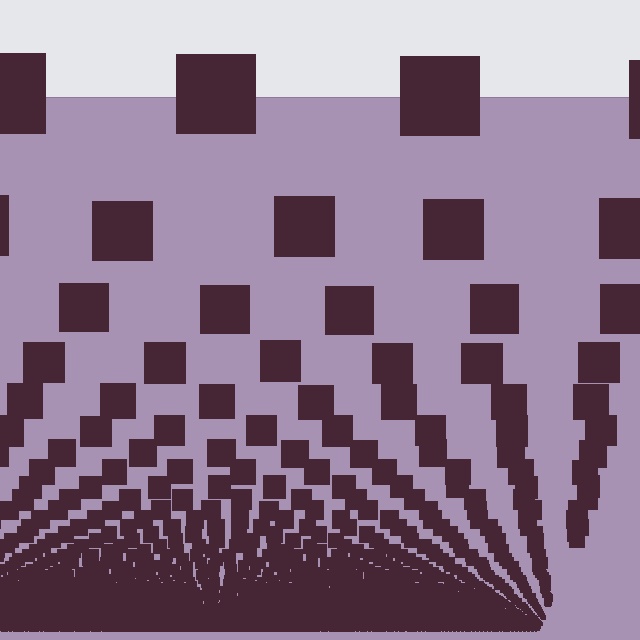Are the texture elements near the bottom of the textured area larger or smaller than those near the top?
Smaller. The gradient is inverted — elements near the bottom are smaller and denser.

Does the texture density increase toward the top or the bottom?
Density increases toward the bottom.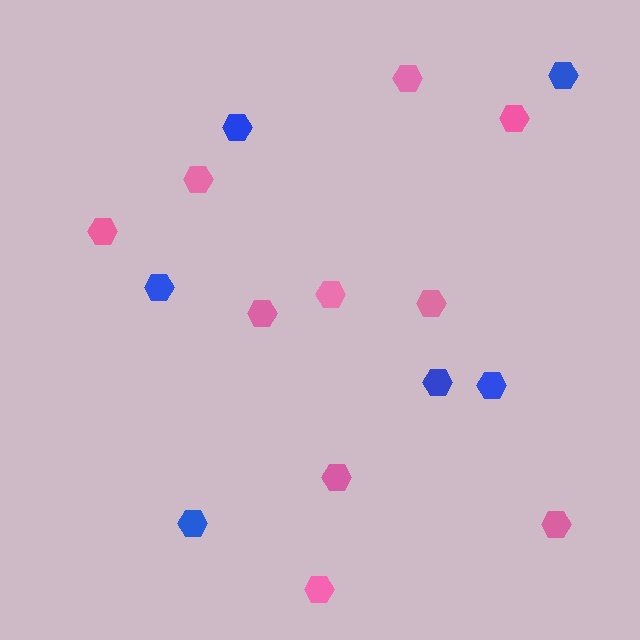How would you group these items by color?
There are 2 groups: one group of blue hexagons (6) and one group of pink hexagons (10).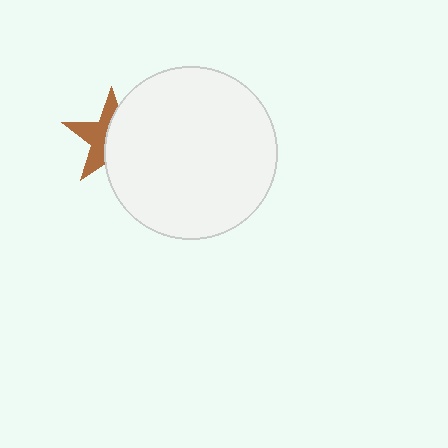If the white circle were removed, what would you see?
You would see the complete brown star.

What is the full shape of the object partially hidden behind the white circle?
The partially hidden object is a brown star.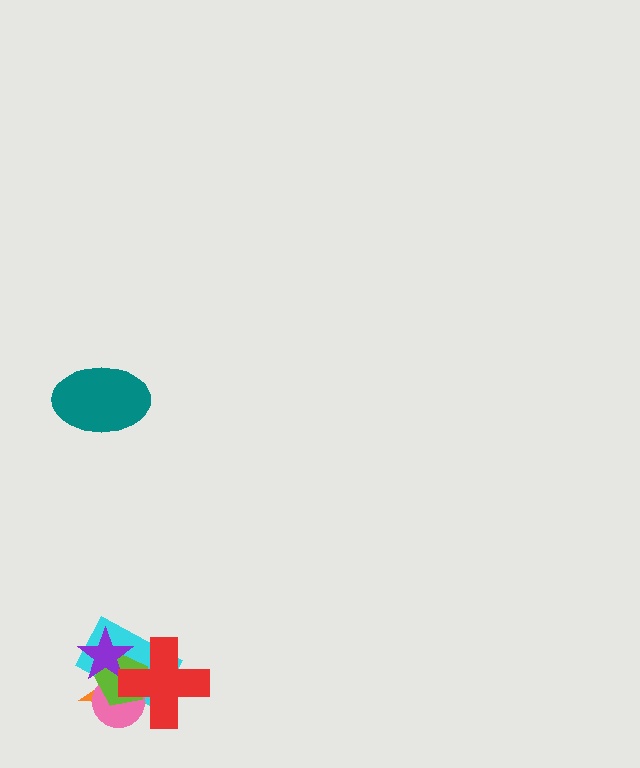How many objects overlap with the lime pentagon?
5 objects overlap with the lime pentagon.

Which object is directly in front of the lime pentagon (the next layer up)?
The purple star is directly in front of the lime pentagon.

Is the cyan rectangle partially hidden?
Yes, it is partially covered by another shape.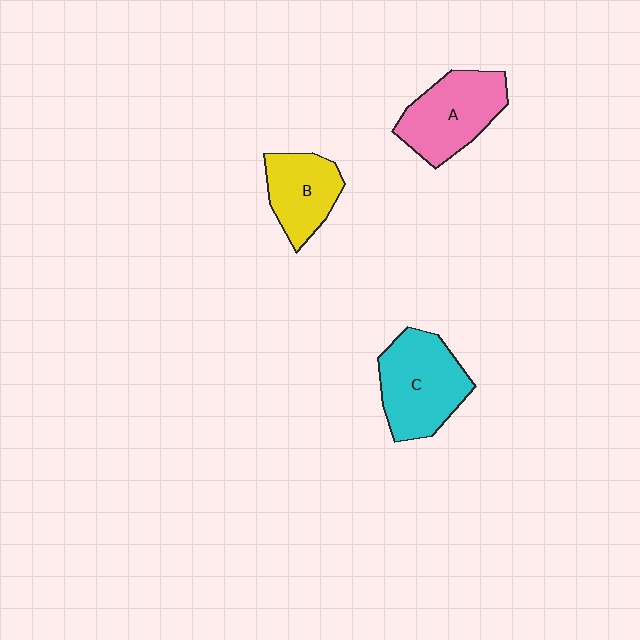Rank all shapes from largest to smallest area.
From largest to smallest: C (cyan), A (pink), B (yellow).